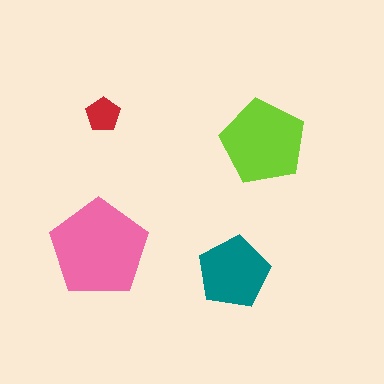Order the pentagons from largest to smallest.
the pink one, the lime one, the teal one, the red one.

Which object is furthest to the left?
The pink pentagon is leftmost.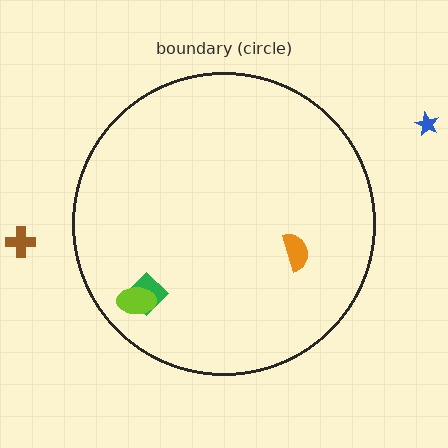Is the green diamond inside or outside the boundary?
Inside.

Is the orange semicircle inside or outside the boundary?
Inside.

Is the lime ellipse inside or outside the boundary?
Inside.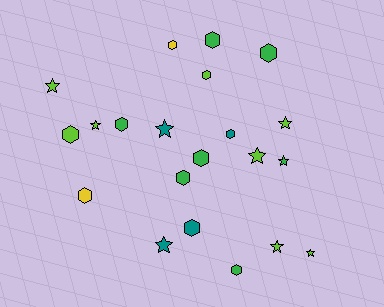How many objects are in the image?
There are 21 objects.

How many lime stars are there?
There are 6 lime stars.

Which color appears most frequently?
Lime, with 8 objects.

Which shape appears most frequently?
Hexagon, with 12 objects.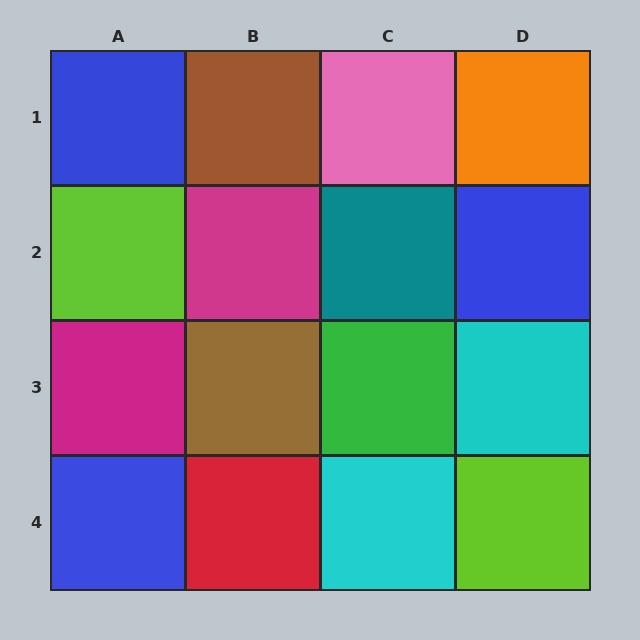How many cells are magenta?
2 cells are magenta.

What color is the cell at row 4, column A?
Blue.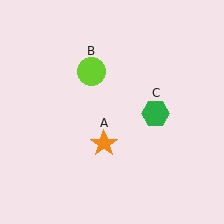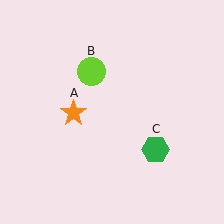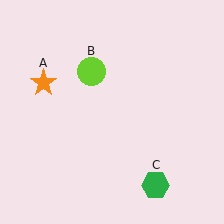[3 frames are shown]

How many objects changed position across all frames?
2 objects changed position: orange star (object A), green hexagon (object C).